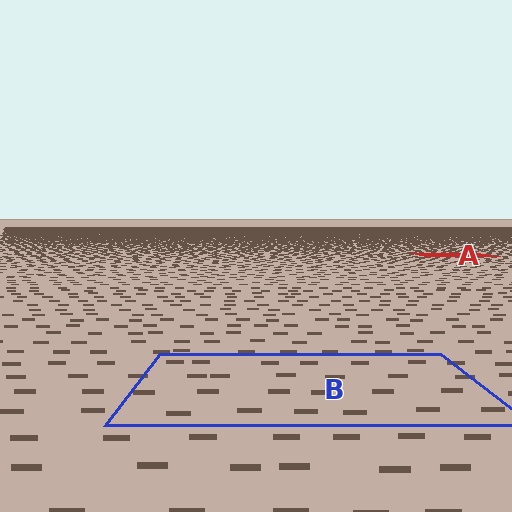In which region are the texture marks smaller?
The texture marks are smaller in region A, because it is farther away.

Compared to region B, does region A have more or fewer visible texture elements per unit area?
Region A has more texture elements per unit area — they are packed more densely because it is farther away.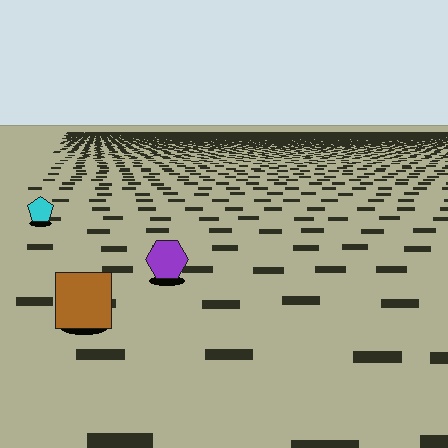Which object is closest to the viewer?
The brown square is closest. The texture marks near it are larger and more spread out.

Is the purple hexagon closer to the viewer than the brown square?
No. The brown square is closer — you can tell from the texture gradient: the ground texture is coarser near it.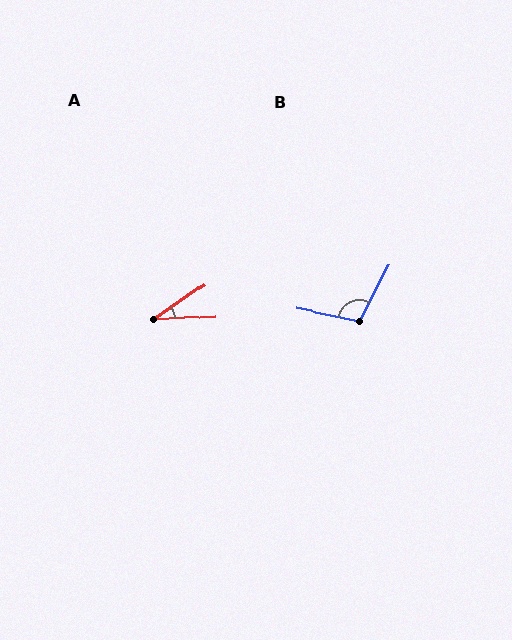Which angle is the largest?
B, at approximately 106 degrees.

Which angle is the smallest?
A, at approximately 31 degrees.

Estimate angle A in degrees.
Approximately 31 degrees.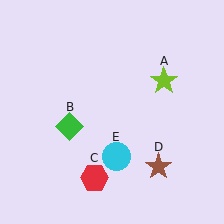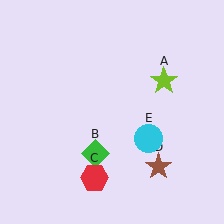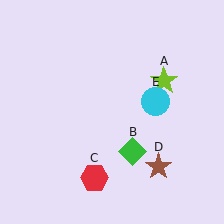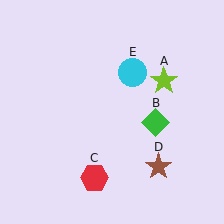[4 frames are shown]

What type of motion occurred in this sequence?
The green diamond (object B), cyan circle (object E) rotated counterclockwise around the center of the scene.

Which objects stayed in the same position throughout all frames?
Lime star (object A) and red hexagon (object C) and brown star (object D) remained stationary.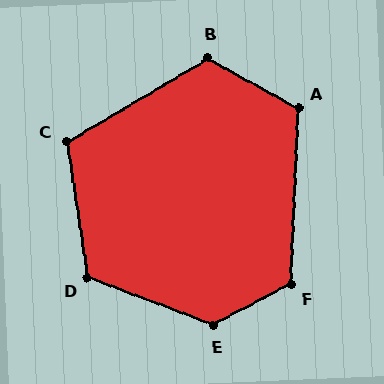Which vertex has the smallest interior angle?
C, at approximately 112 degrees.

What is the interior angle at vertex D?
Approximately 120 degrees (obtuse).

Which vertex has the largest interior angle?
E, at approximately 131 degrees.